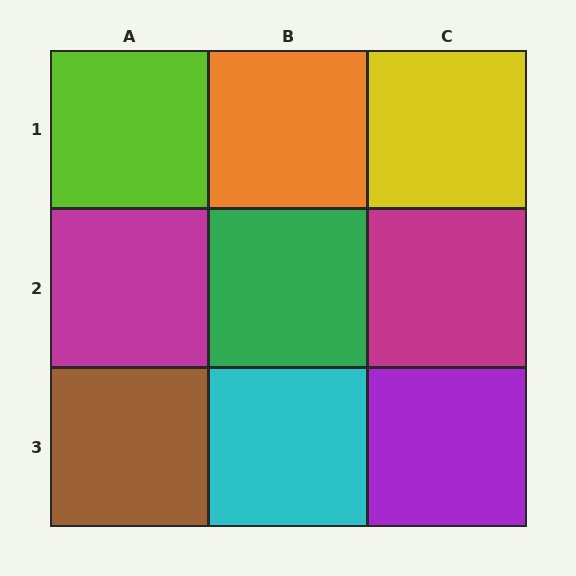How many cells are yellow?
1 cell is yellow.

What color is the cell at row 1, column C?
Yellow.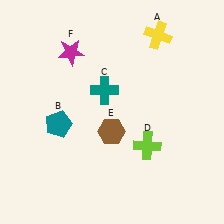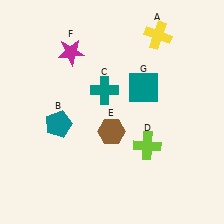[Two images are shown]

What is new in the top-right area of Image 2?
A teal square (G) was added in the top-right area of Image 2.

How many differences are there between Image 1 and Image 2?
There is 1 difference between the two images.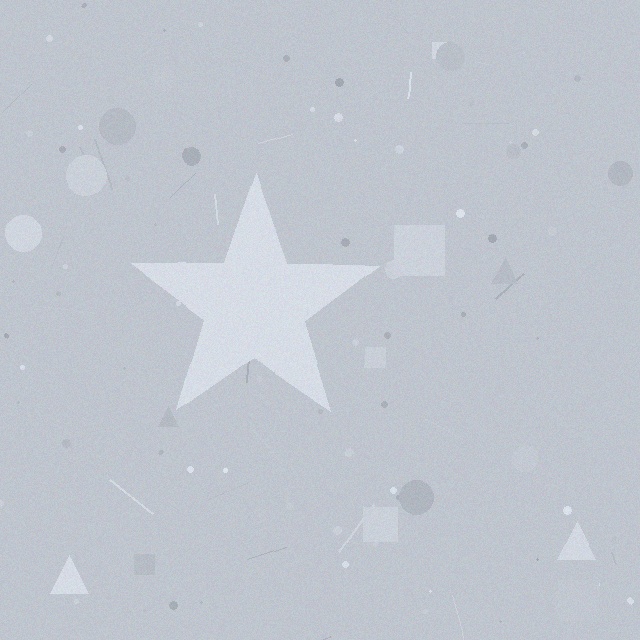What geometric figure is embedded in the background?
A star is embedded in the background.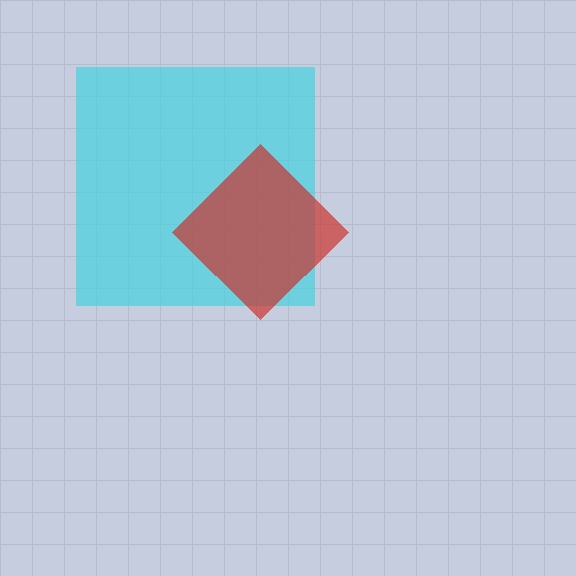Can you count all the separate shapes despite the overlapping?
Yes, there are 2 separate shapes.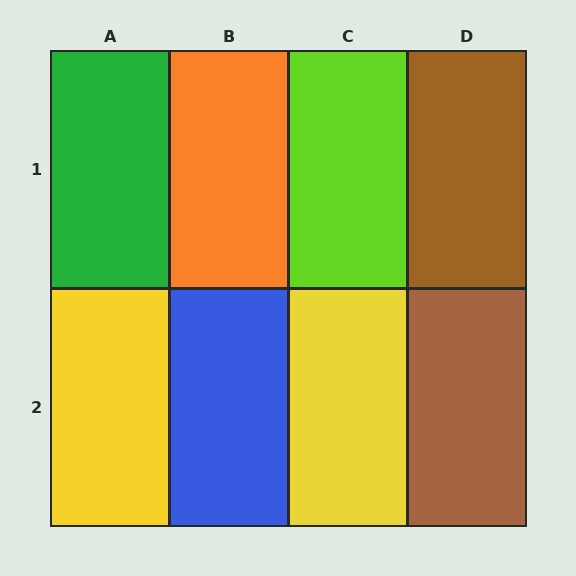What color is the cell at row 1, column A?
Green.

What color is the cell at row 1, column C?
Lime.